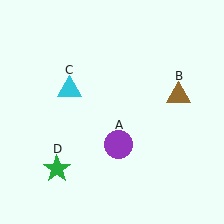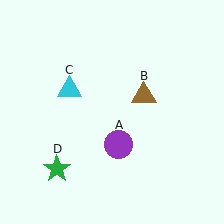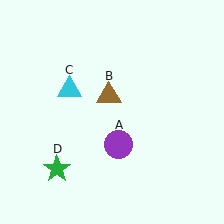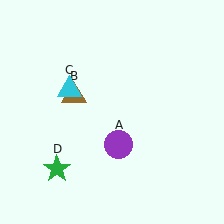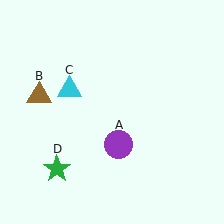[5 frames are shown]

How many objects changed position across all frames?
1 object changed position: brown triangle (object B).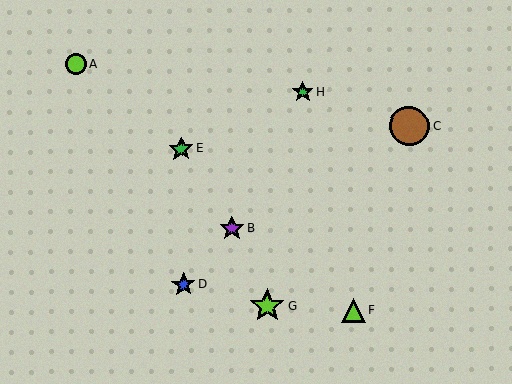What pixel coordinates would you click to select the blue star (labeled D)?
Click at (183, 284) to select the blue star D.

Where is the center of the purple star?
The center of the purple star is at (232, 229).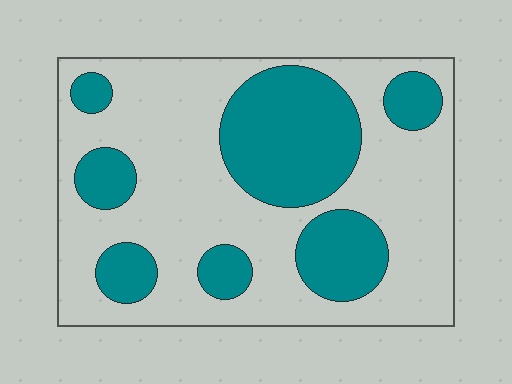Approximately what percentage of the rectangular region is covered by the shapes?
Approximately 35%.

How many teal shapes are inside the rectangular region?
7.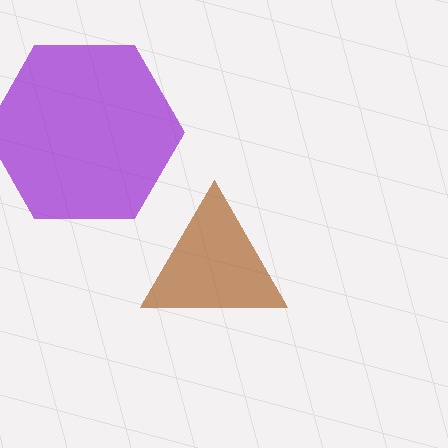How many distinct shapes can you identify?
There are 2 distinct shapes: a brown triangle, a purple hexagon.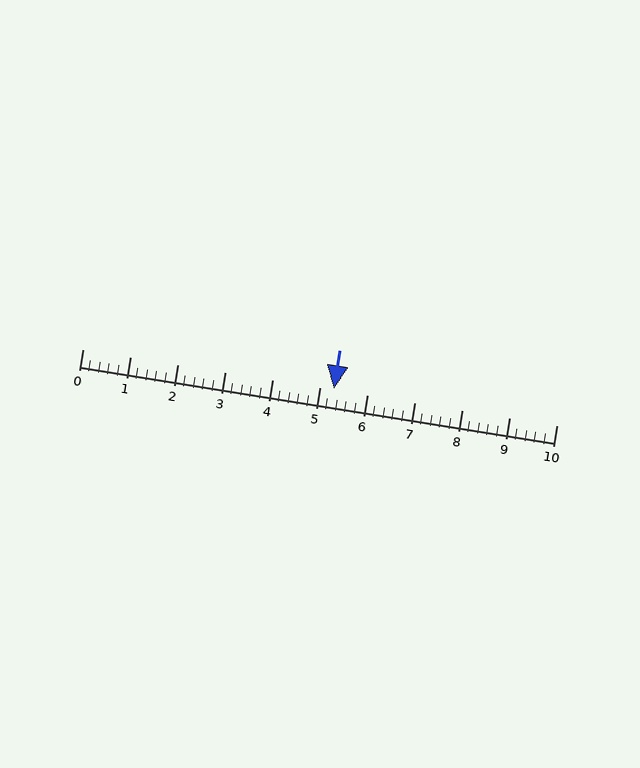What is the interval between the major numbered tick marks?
The major tick marks are spaced 1 units apart.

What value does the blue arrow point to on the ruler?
The blue arrow points to approximately 5.3.